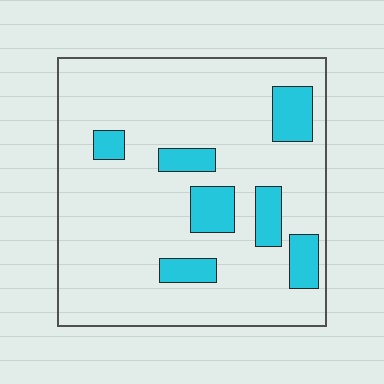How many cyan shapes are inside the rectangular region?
7.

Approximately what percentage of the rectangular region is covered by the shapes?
Approximately 15%.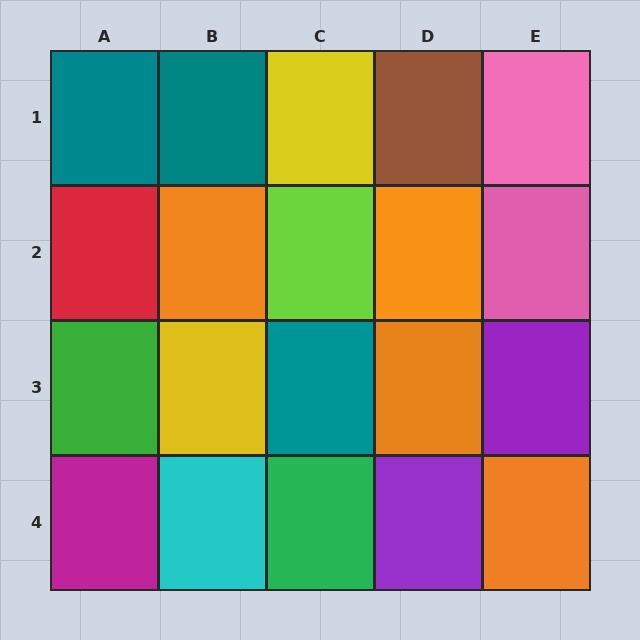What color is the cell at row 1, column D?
Brown.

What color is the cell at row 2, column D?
Orange.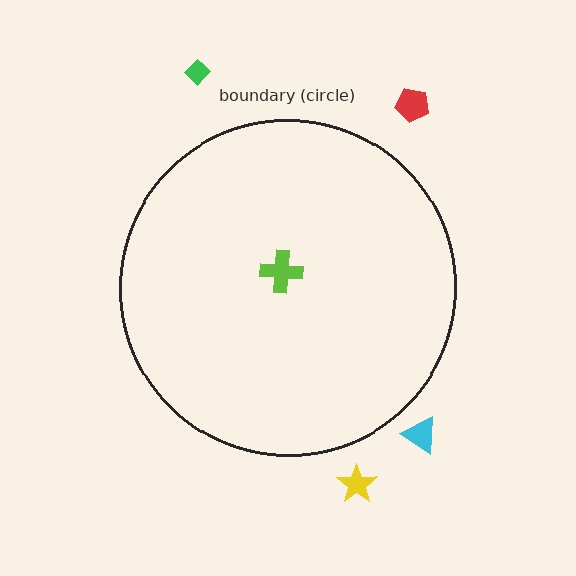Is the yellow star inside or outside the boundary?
Outside.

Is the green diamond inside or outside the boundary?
Outside.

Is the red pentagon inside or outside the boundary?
Outside.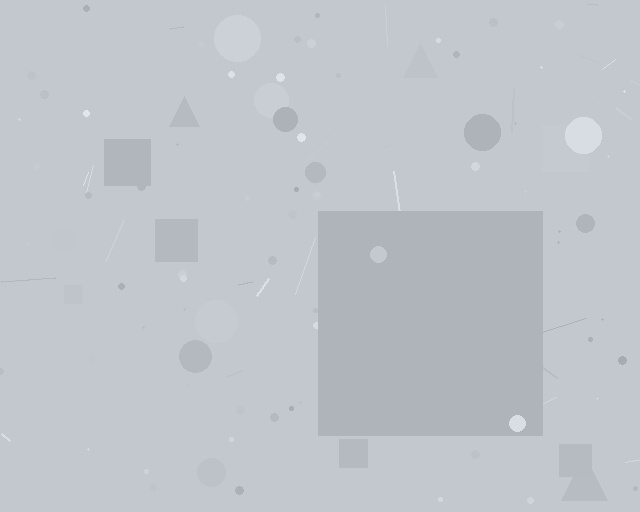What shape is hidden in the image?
A square is hidden in the image.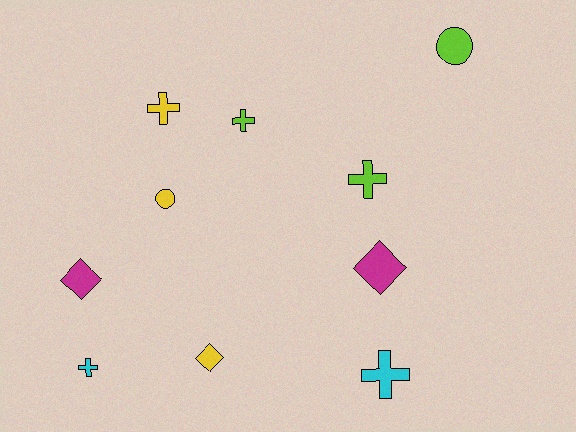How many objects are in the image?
There are 10 objects.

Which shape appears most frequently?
Cross, with 5 objects.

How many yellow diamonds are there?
There is 1 yellow diamond.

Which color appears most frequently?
Lime, with 3 objects.